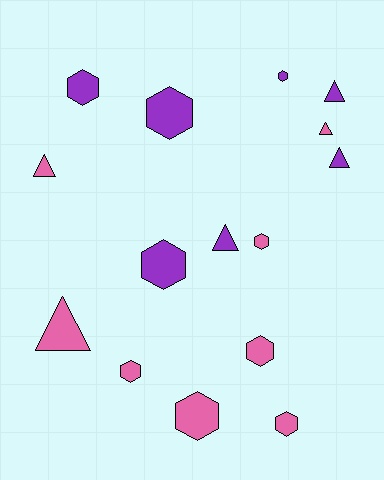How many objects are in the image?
There are 15 objects.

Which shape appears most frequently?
Hexagon, with 9 objects.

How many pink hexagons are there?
There are 5 pink hexagons.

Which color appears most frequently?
Pink, with 8 objects.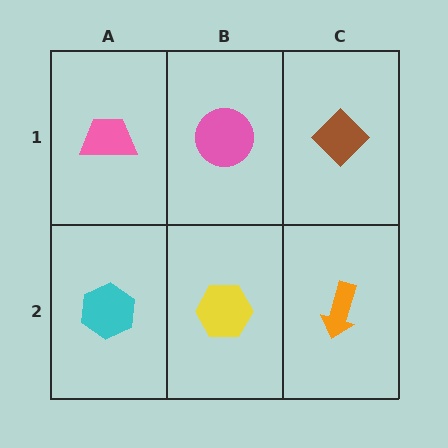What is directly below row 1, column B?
A yellow hexagon.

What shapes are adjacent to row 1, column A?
A cyan hexagon (row 2, column A), a pink circle (row 1, column B).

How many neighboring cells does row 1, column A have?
2.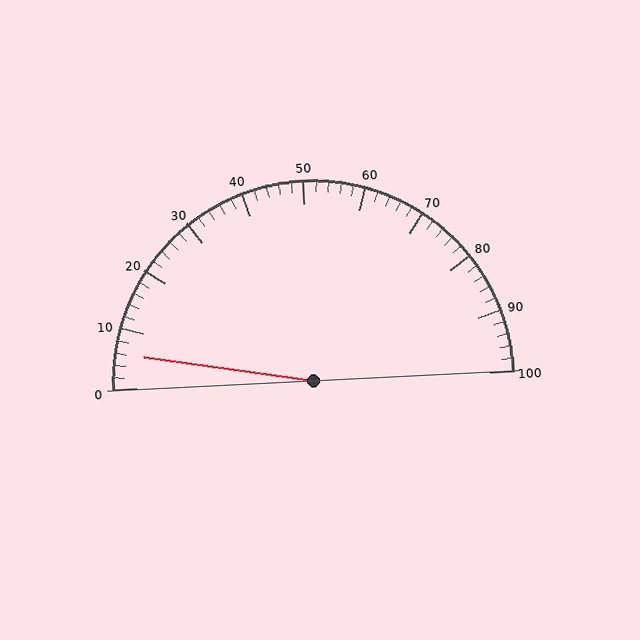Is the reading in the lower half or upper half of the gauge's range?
The reading is in the lower half of the range (0 to 100).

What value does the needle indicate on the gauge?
The needle indicates approximately 6.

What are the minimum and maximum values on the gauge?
The gauge ranges from 0 to 100.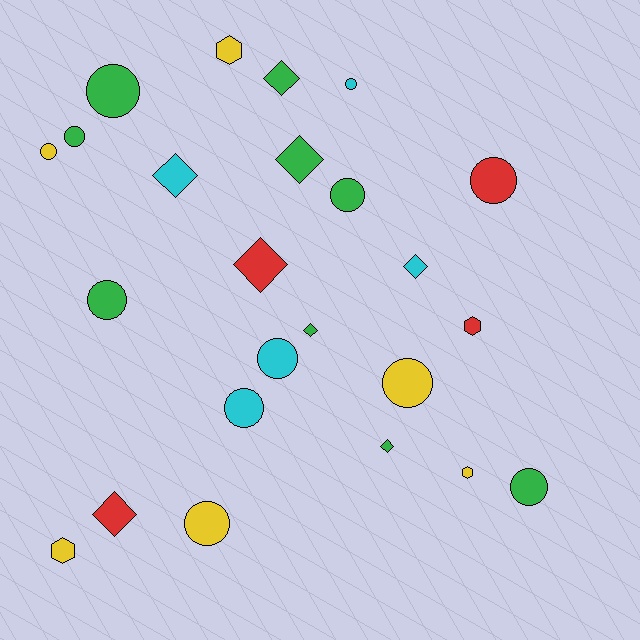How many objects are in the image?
There are 24 objects.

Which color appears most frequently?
Green, with 9 objects.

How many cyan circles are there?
There are 3 cyan circles.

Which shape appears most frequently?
Circle, with 12 objects.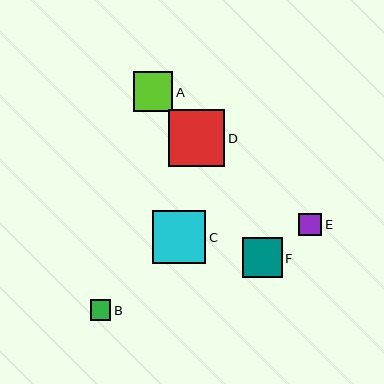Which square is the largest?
Square D is the largest with a size of approximately 56 pixels.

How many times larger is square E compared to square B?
Square E is approximately 1.1 times the size of square B.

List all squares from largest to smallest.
From largest to smallest: D, C, F, A, E, B.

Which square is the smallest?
Square B is the smallest with a size of approximately 20 pixels.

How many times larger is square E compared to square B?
Square E is approximately 1.1 times the size of square B.